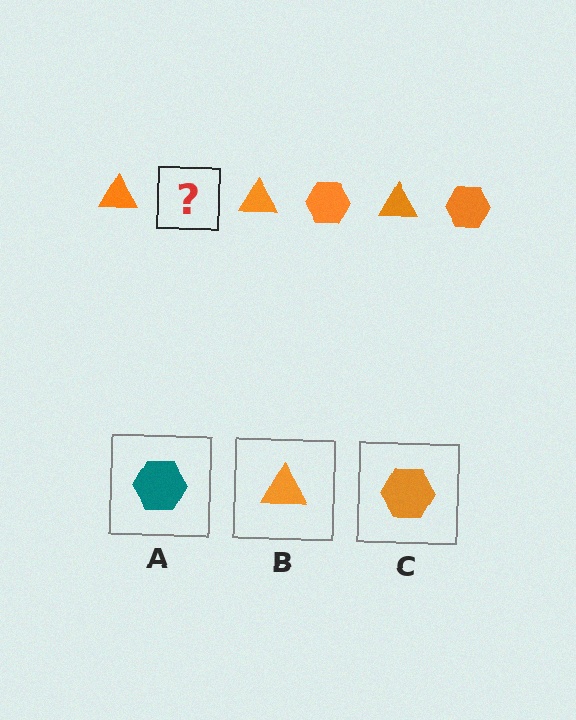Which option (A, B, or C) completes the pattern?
C.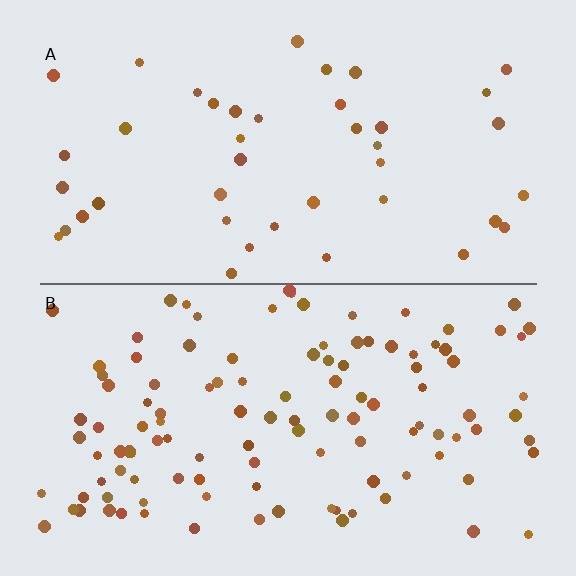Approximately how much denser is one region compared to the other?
Approximately 2.7× — region B over region A.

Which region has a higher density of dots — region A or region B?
B (the bottom).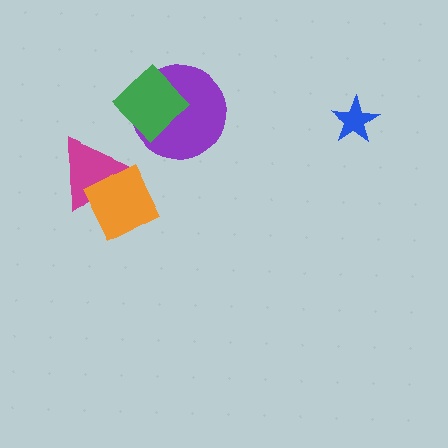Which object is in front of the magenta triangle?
The orange diamond is in front of the magenta triangle.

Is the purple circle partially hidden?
Yes, it is partially covered by another shape.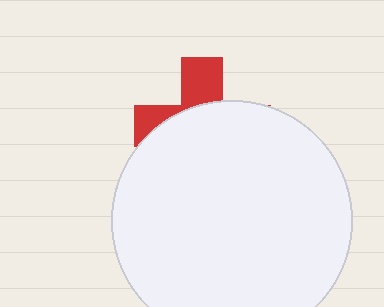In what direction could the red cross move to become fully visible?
The red cross could move up. That would shift it out from behind the white circle entirely.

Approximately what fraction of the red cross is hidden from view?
Roughly 69% of the red cross is hidden behind the white circle.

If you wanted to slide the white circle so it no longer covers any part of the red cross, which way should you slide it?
Slide it down — that is the most direct way to separate the two shapes.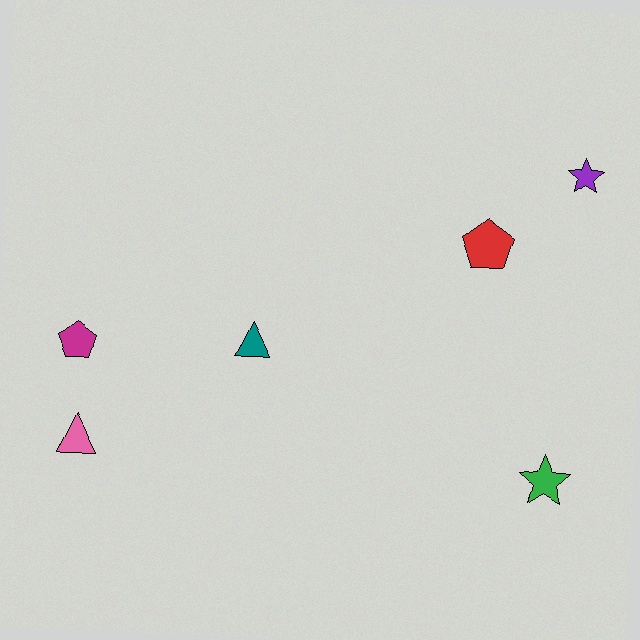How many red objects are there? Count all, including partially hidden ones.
There is 1 red object.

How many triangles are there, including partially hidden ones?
There are 2 triangles.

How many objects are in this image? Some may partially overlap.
There are 6 objects.